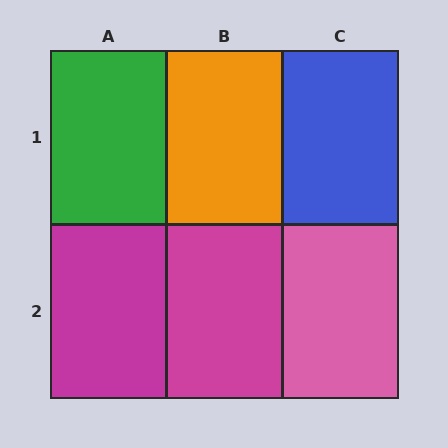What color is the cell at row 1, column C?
Blue.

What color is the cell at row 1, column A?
Green.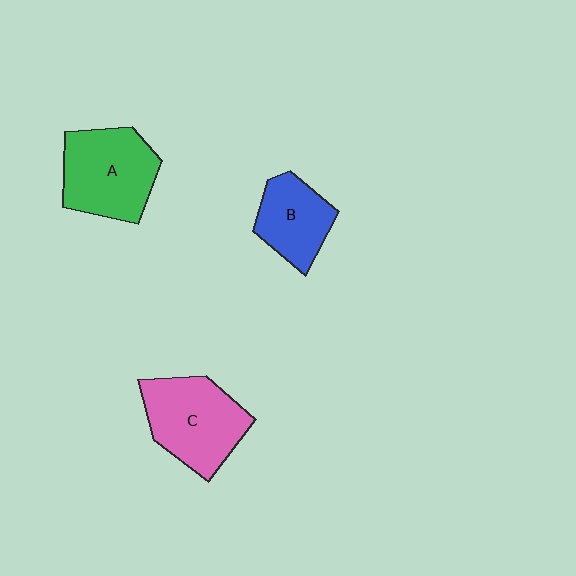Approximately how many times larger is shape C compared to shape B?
Approximately 1.5 times.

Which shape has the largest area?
Shape C (pink).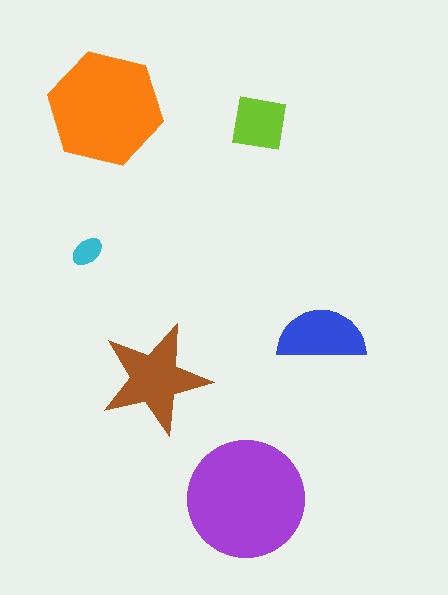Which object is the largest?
The purple circle.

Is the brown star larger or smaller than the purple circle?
Smaller.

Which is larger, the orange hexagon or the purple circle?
The purple circle.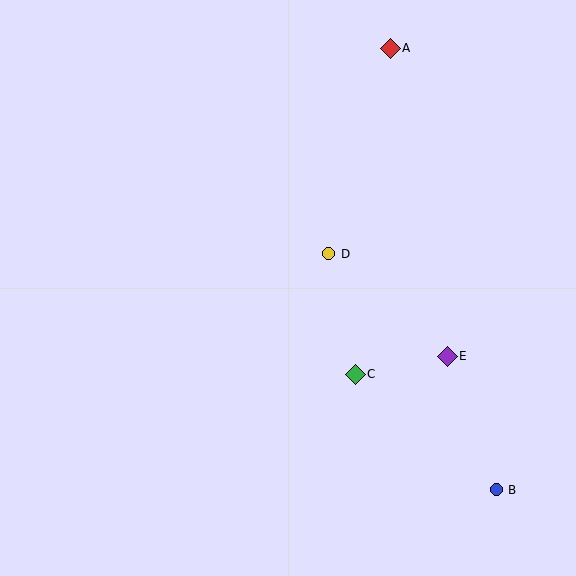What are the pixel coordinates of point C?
Point C is at (355, 374).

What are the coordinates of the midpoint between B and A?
The midpoint between B and A is at (443, 269).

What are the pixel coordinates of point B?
Point B is at (496, 490).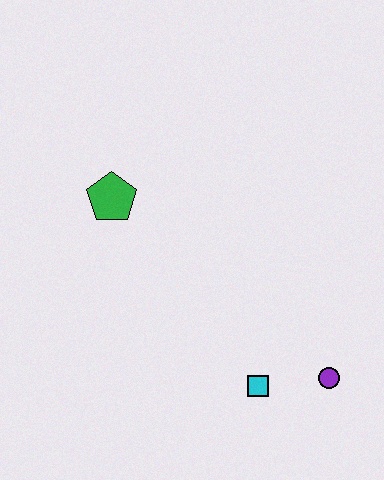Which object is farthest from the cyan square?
The green pentagon is farthest from the cyan square.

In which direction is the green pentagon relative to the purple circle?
The green pentagon is to the left of the purple circle.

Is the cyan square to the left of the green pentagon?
No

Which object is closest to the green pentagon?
The cyan square is closest to the green pentagon.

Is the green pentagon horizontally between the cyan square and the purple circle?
No